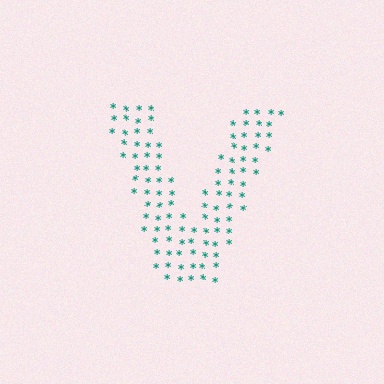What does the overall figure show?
The overall figure shows the letter V.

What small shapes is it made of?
It is made of small asterisks.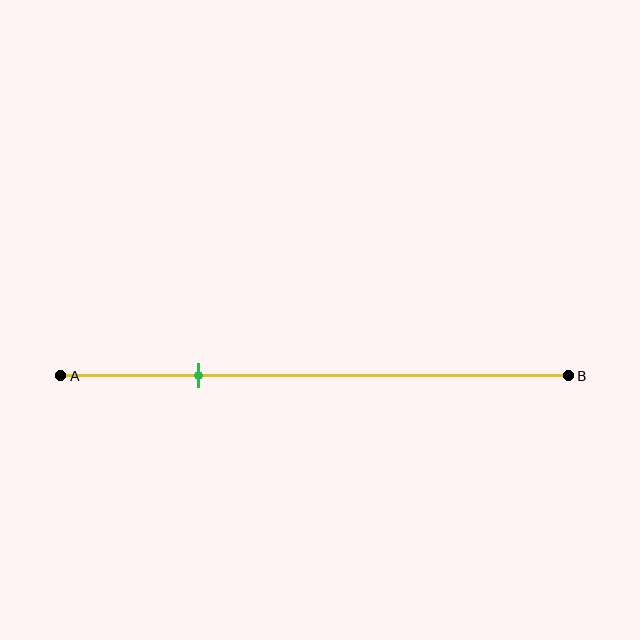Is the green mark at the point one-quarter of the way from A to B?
Yes, the mark is approximately at the one-quarter point.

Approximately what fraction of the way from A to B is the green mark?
The green mark is approximately 25% of the way from A to B.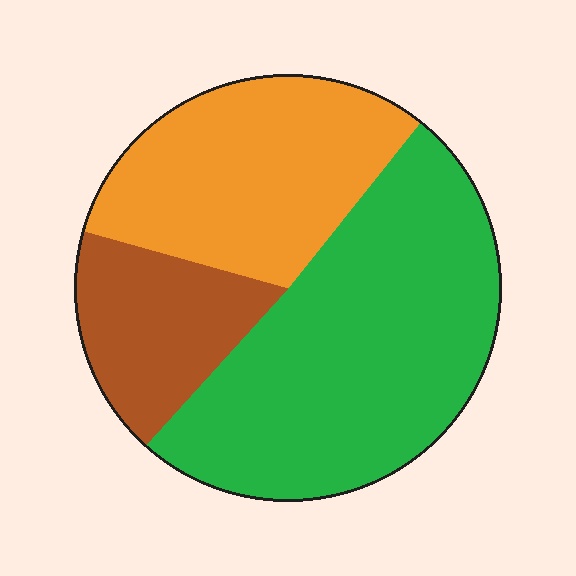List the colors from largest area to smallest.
From largest to smallest: green, orange, brown.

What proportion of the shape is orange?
Orange takes up about one third (1/3) of the shape.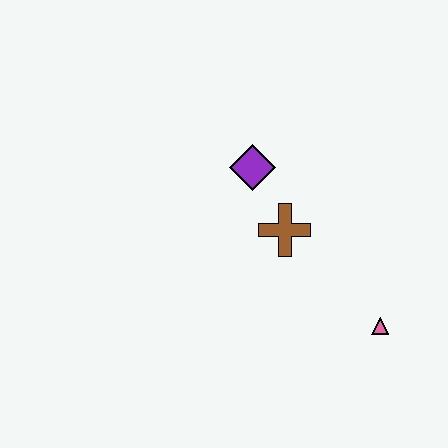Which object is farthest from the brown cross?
The pink triangle is farthest from the brown cross.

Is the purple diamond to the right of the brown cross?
No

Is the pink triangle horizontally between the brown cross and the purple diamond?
No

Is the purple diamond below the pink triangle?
No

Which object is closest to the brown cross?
The purple diamond is closest to the brown cross.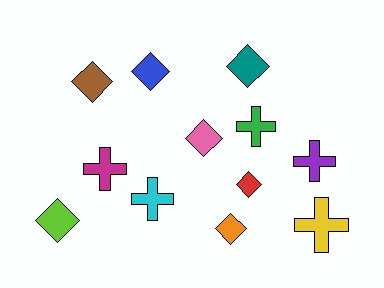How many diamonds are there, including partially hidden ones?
There are 7 diamonds.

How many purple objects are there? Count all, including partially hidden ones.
There is 1 purple object.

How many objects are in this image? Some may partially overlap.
There are 12 objects.